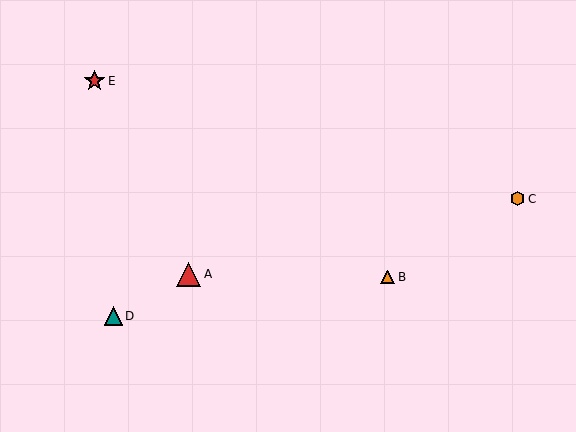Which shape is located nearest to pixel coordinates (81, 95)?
The red star (labeled E) at (94, 81) is nearest to that location.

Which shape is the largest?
The red triangle (labeled A) is the largest.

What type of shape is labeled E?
Shape E is a red star.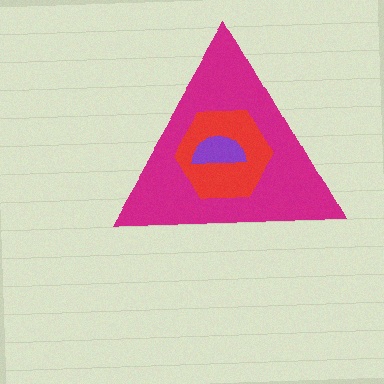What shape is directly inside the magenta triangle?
The red hexagon.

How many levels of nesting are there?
3.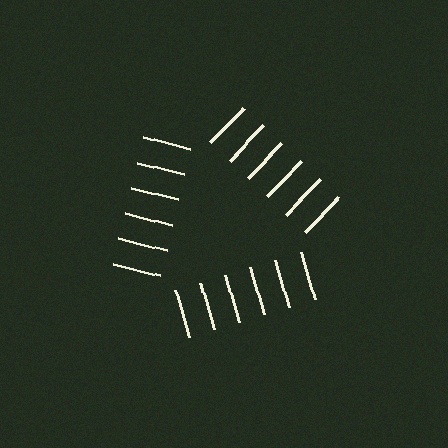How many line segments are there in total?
18 — 6 along each of the 3 edges.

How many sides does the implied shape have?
3 sides — the line-ends trace a triangle.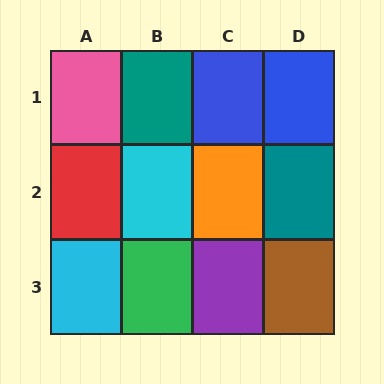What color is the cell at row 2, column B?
Cyan.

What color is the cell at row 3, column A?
Cyan.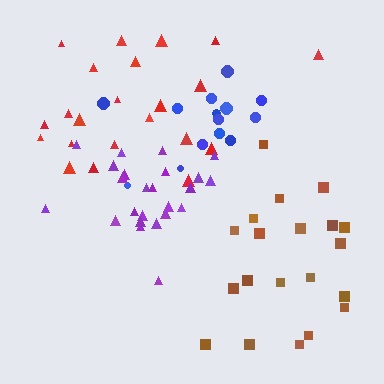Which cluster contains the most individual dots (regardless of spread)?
Purple (24).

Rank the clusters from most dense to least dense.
purple, blue, red, brown.